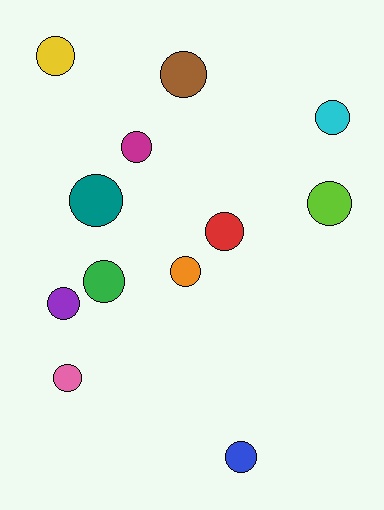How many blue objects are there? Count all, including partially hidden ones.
There is 1 blue object.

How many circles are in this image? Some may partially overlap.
There are 12 circles.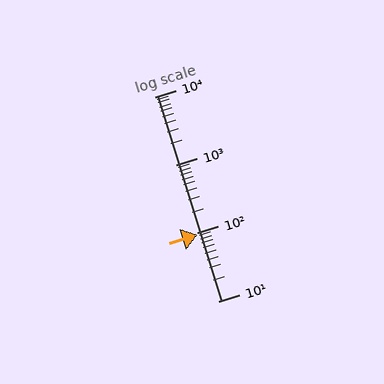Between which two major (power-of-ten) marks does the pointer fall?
The pointer is between 10 and 100.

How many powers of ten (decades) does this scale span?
The scale spans 3 decades, from 10 to 10000.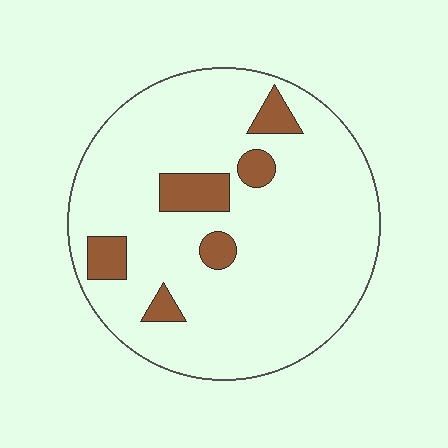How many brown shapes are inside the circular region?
6.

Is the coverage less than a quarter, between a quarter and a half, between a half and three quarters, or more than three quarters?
Less than a quarter.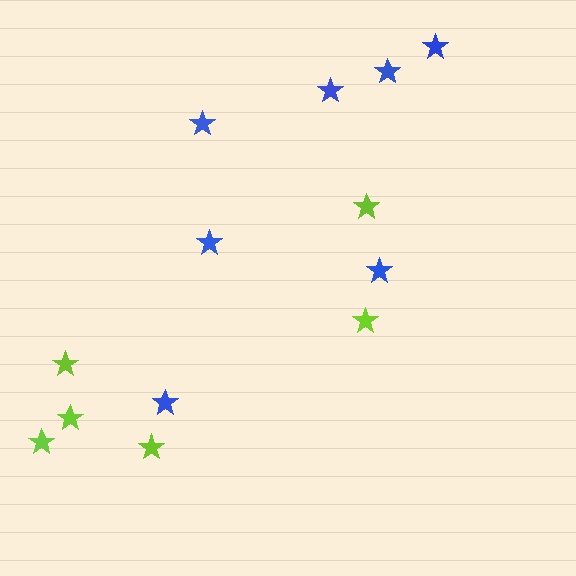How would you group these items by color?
There are 2 groups: one group of lime stars (6) and one group of blue stars (7).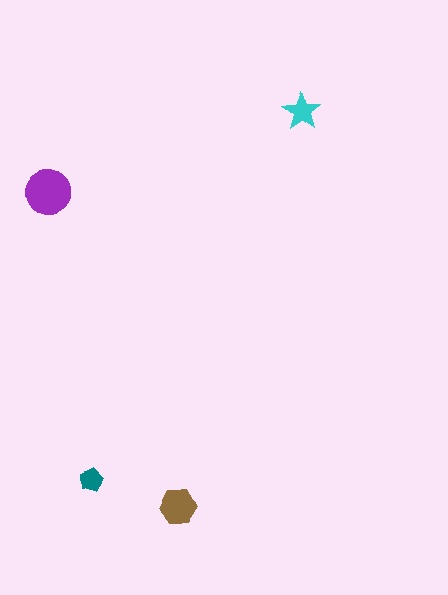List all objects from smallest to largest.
The teal pentagon, the cyan star, the brown hexagon, the purple circle.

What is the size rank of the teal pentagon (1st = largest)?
4th.